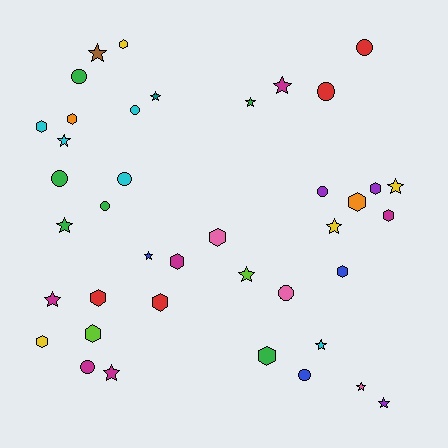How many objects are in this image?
There are 40 objects.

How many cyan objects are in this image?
There are 5 cyan objects.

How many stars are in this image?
There are 15 stars.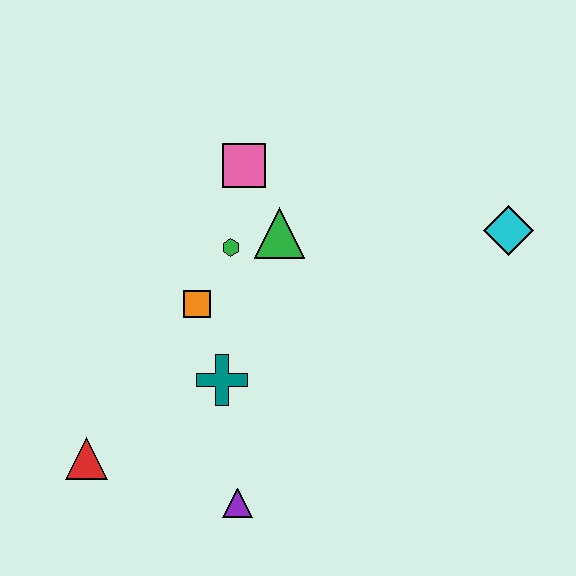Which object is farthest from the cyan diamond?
The red triangle is farthest from the cyan diamond.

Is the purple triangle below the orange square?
Yes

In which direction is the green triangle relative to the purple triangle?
The green triangle is above the purple triangle.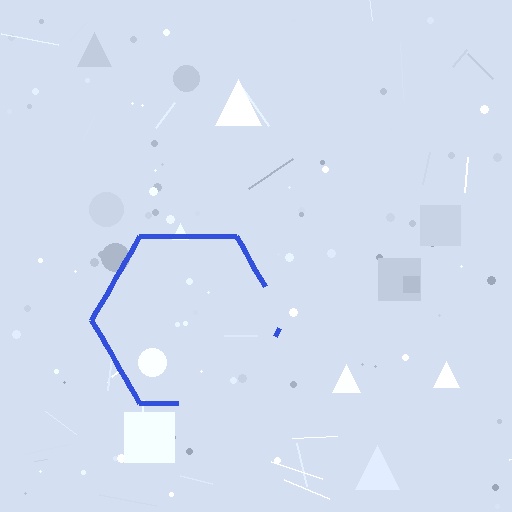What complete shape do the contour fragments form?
The contour fragments form a hexagon.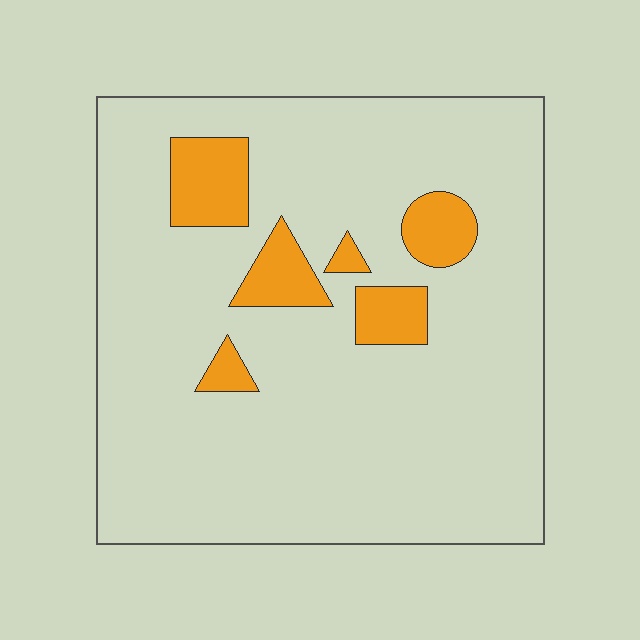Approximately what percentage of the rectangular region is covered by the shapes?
Approximately 10%.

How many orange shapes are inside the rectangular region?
6.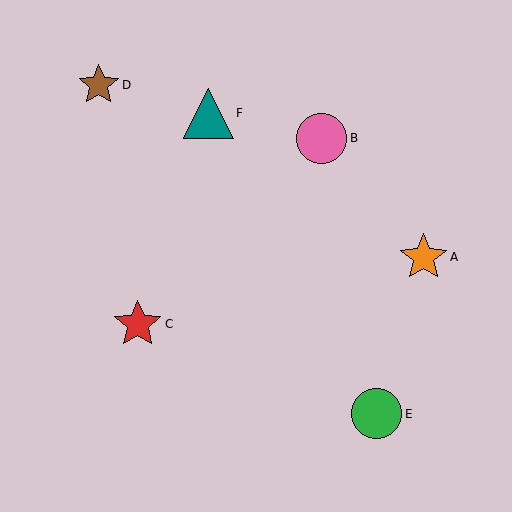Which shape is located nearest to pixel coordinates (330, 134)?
The pink circle (labeled B) at (322, 138) is nearest to that location.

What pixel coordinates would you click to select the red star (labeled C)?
Click at (138, 324) to select the red star C.